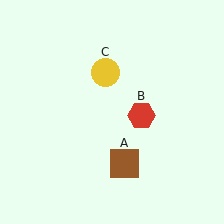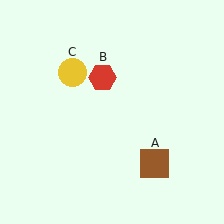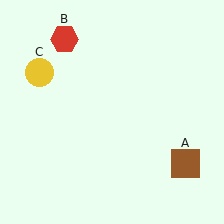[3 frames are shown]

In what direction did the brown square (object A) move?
The brown square (object A) moved right.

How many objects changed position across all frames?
3 objects changed position: brown square (object A), red hexagon (object B), yellow circle (object C).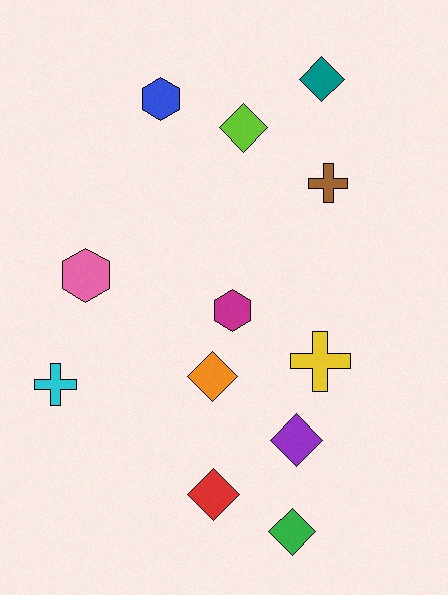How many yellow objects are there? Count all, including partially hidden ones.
There is 1 yellow object.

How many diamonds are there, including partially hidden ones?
There are 6 diamonds.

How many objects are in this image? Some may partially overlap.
There are 12 objects.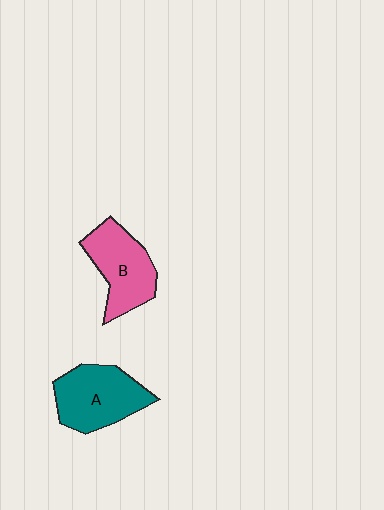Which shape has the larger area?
Shape A (teal).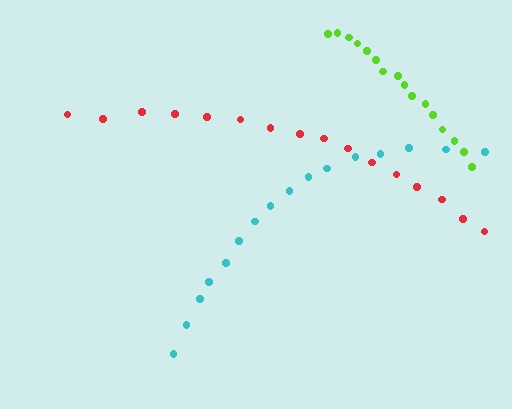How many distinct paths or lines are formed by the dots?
There are 3 distinct paths.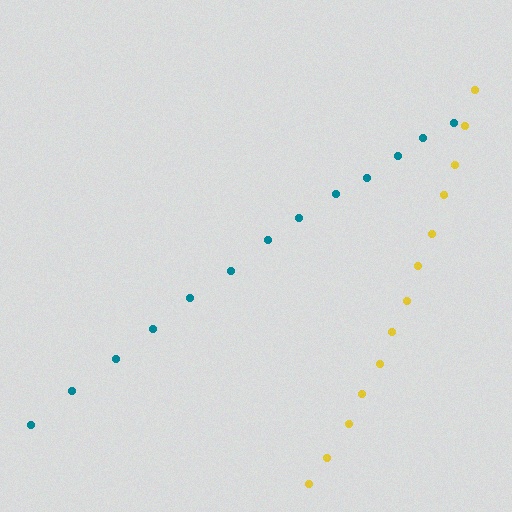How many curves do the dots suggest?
There are 2 distinct paths.